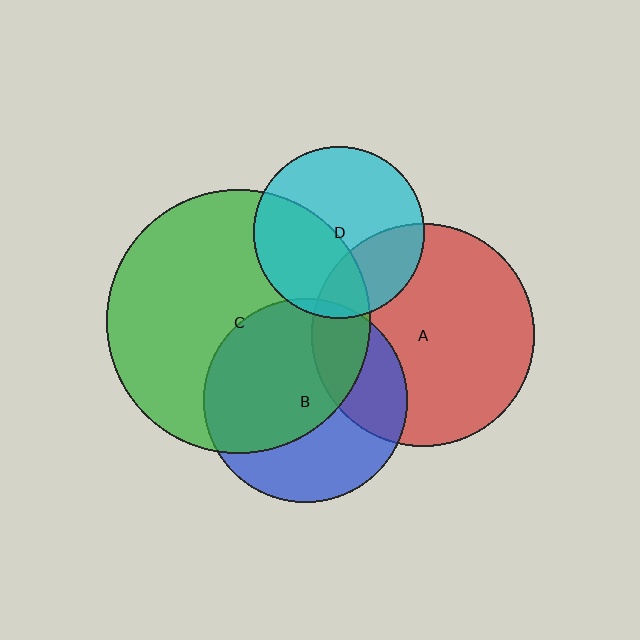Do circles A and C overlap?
Yes.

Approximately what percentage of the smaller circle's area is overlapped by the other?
Approximately 15%.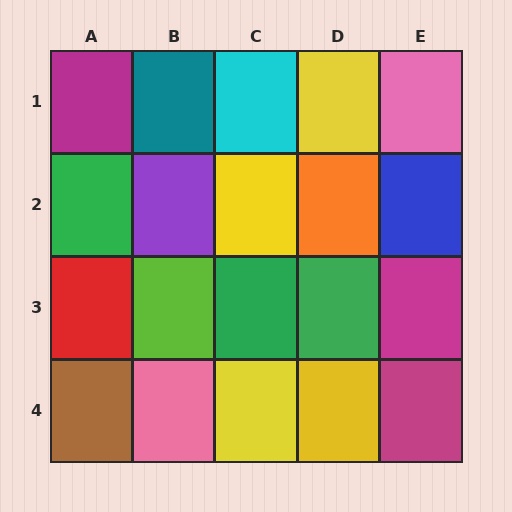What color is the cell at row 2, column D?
Orange.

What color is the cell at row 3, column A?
Red.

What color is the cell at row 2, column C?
Yellow.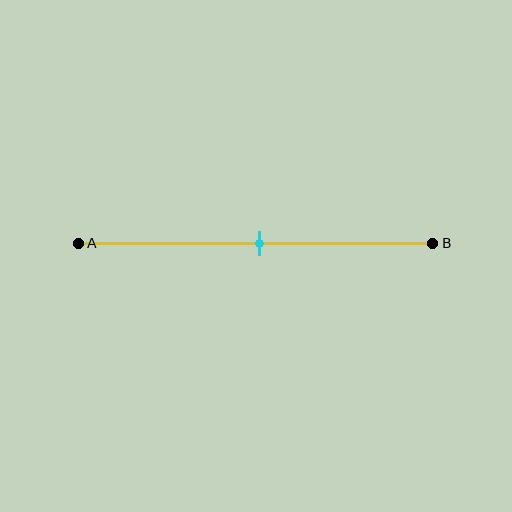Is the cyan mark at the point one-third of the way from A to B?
No, the mark is at about 50% from A, not at the 33% one-third point.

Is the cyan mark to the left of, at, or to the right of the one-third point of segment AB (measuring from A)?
The cyan mark is to the right of the one-third point of segment AB.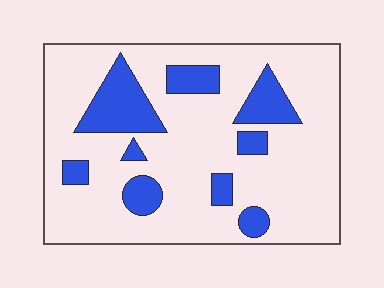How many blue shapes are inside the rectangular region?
9.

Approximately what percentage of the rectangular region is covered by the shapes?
Approximately 20%.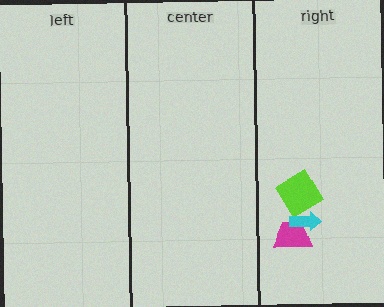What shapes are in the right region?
The magenta trapezoid, the lime diamond, the cyan arrow.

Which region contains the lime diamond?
The right region.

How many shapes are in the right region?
3.